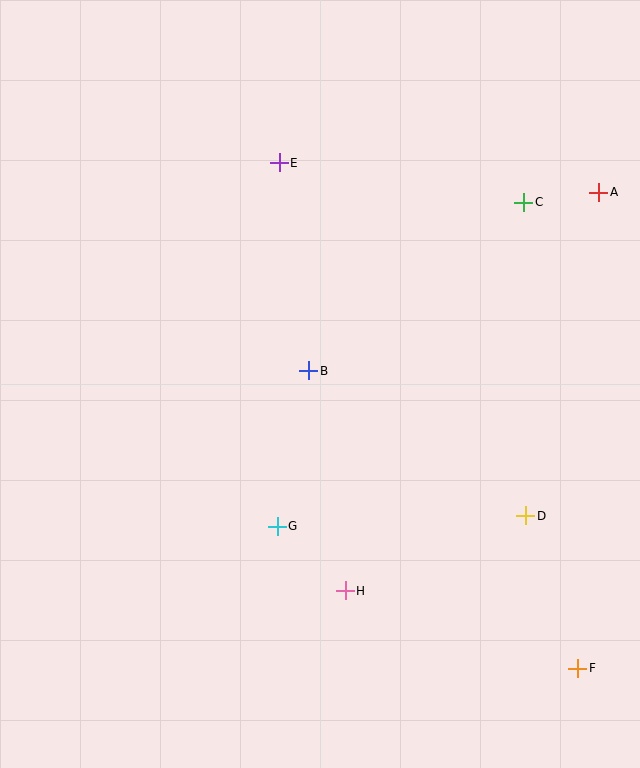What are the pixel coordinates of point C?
Point C is at (524, 202).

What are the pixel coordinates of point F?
Point F is at (578, 668).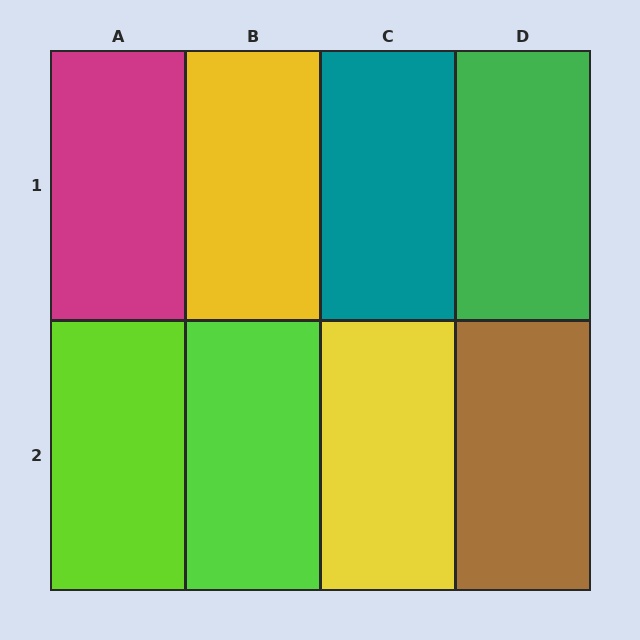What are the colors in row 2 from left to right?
Lime, lime, yellow, brown.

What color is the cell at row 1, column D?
Green.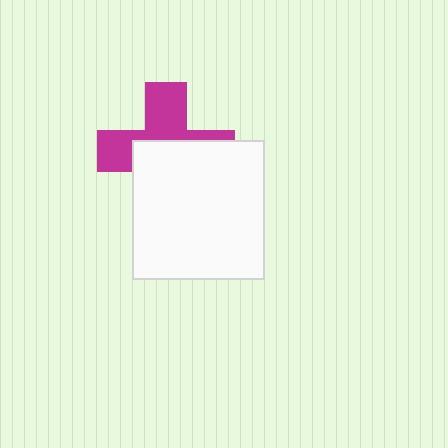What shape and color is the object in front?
The object in front is a white rectangle.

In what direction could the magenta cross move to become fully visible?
The magenta cross could move up. That would shift it out from behind the white rectangle entirely.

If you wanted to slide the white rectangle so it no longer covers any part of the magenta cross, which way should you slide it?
Slide it down — that is the most direct way to separate the two shapes.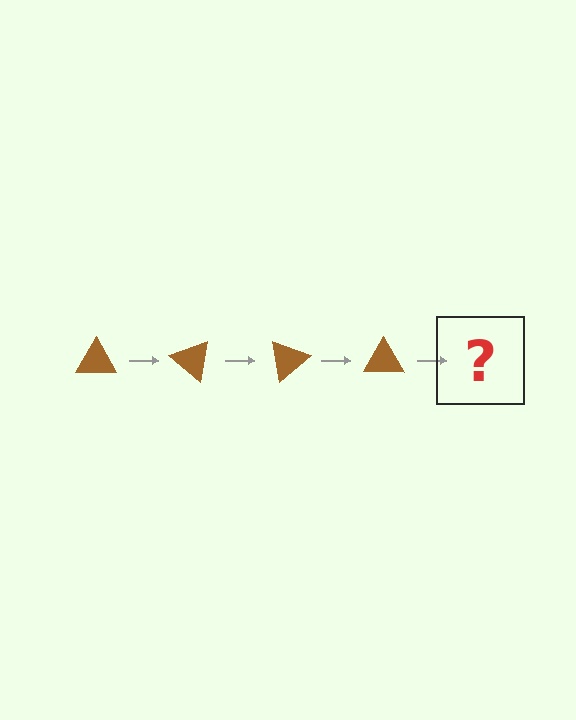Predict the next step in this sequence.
The next step is a brown triangle rotated 160 degrees.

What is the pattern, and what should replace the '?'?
The pattern is that the triangle rotates 40 degrees each step. The '?' should be a brown triangle rotated 160 degrees.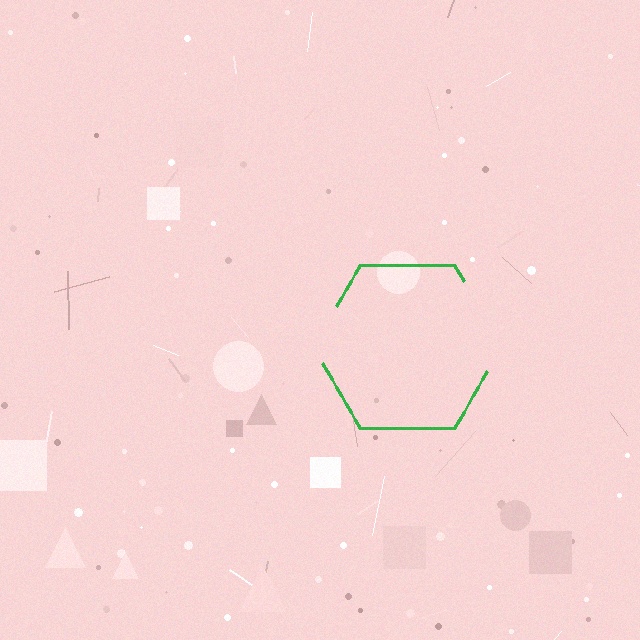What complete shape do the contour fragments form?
The contour fragments form a hexagon.